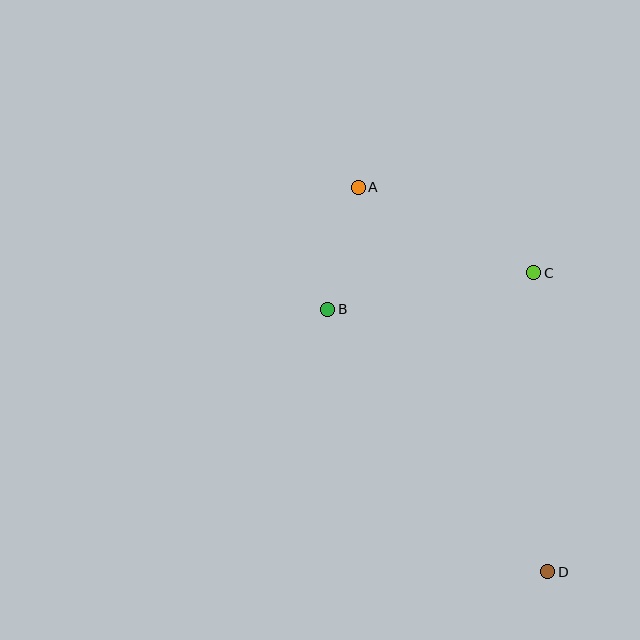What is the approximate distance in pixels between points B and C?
The distance between B and C is approximately 209 pixels.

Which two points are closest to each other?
Points A and B are closest to each other.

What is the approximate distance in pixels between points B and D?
The distance between B and D is approximately 342 pixels.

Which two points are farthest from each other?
Points A and D are farthest from each other.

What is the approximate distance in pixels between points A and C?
The distance between A and C is approximately 195 pixels.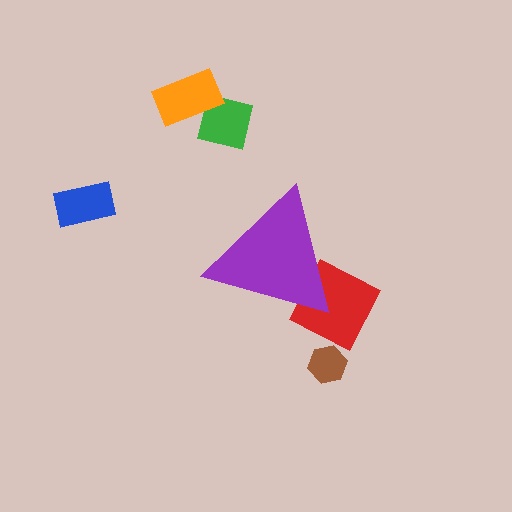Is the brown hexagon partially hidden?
No, the brown hexagon is fully visible.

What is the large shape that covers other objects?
A purple triangle.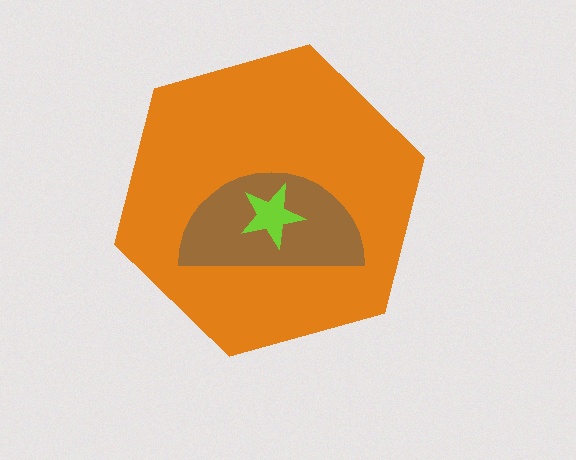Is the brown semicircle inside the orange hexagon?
Yes.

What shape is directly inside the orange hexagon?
The brown semicircle.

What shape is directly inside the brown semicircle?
The lime star.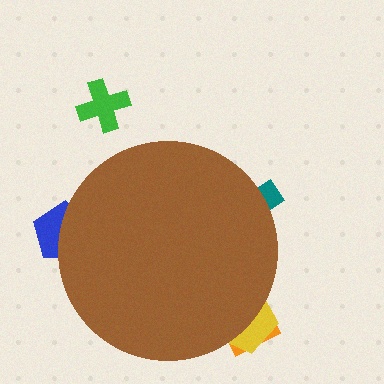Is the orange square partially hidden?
Yes, the orange square is partially hidden behind the brown circle.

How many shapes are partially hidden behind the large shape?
4 shapes are partially hidden.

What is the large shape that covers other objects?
A brown circle.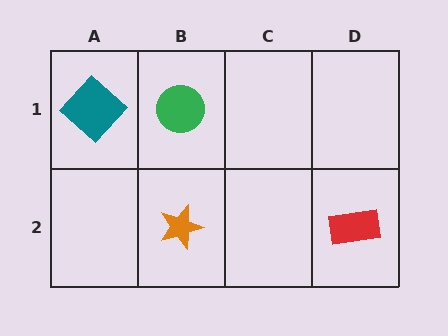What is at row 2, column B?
An orange star.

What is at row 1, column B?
A green circle.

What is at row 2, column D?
A red rectangle.